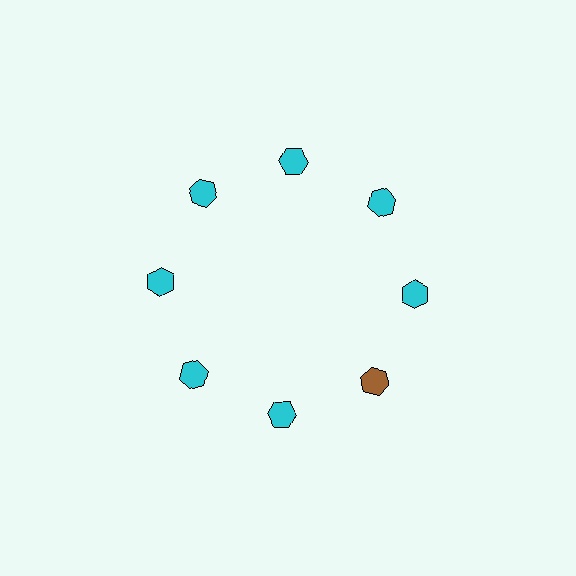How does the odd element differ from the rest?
It has a different color: brown instead of cyan.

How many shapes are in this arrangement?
There are 8 shapes arranged in a ring pattern.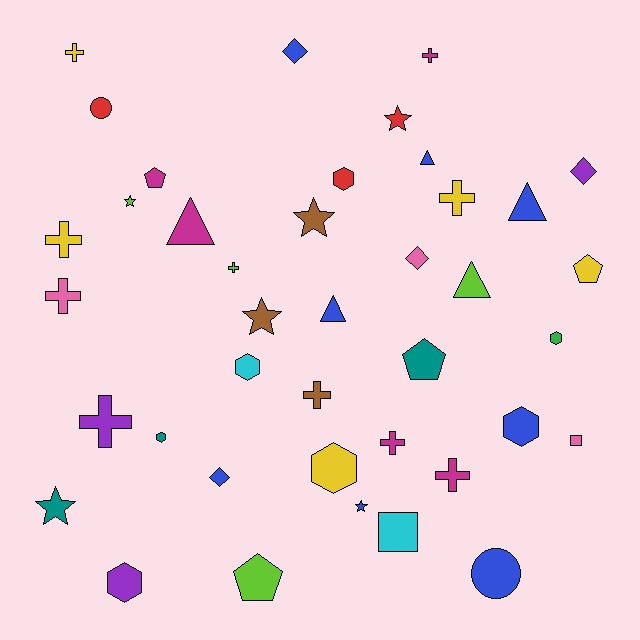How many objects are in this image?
There are 40 objects.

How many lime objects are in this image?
There are 4 lime objects.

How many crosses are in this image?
There are 10 crosses.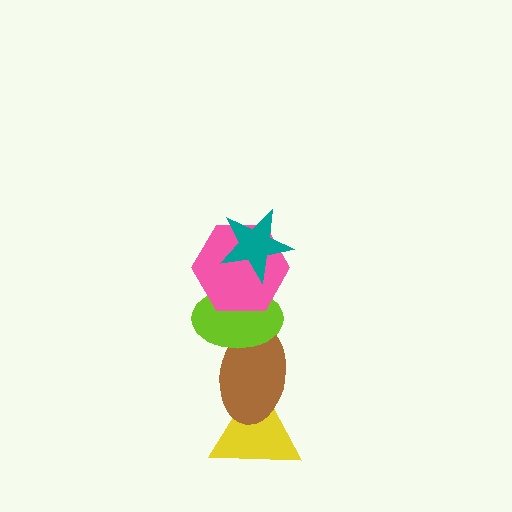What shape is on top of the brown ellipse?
The lime ellipse is on top of the brown ellipse.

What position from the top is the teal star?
The teal star is 1st from the top.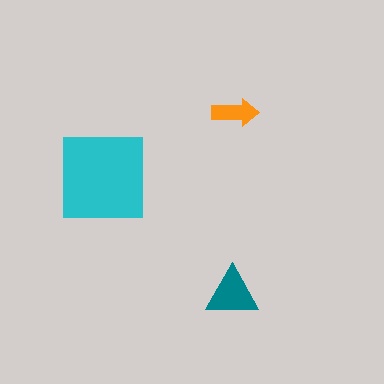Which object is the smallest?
The orange arrow.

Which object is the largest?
The cyan square.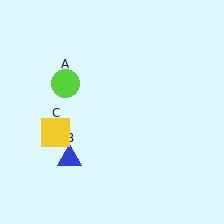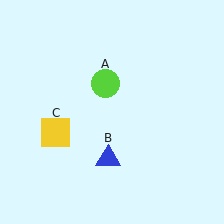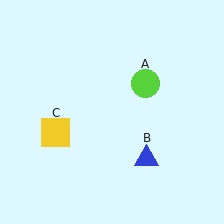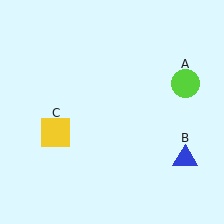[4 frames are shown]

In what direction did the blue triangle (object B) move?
The blue triangle (object B) moved right.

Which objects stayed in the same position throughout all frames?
Yellow square (object C) remained stationary.